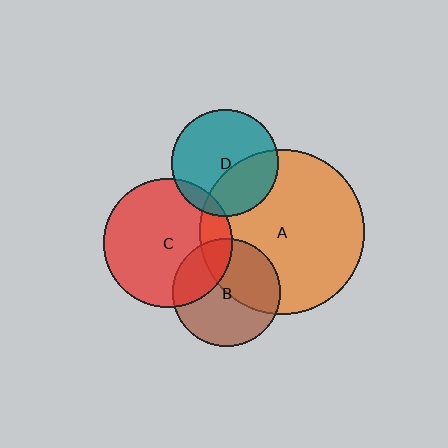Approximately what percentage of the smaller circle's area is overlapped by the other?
Approximately 10%.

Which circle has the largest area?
Circle A (orange).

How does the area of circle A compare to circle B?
Approximately 2.3 times.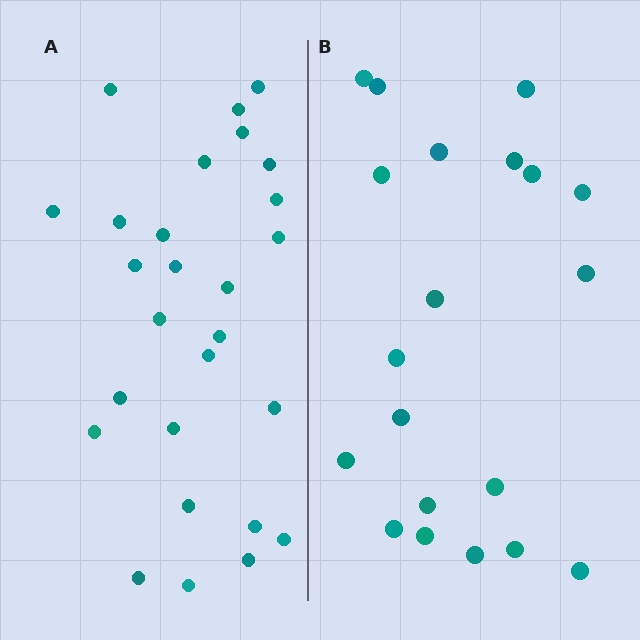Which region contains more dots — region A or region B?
Region A (the left region) has more dots.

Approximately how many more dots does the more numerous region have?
Region A has roughly 8 or so more dots than region B.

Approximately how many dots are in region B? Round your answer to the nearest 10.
About 20 dots.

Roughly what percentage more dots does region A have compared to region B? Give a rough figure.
About 35% more.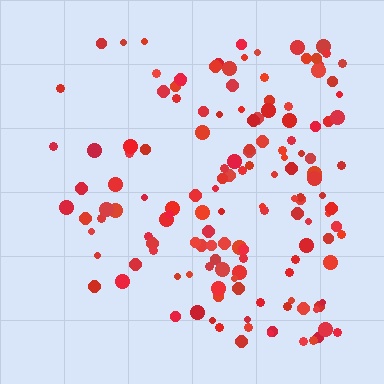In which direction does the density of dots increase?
From left to right, with the right side densest.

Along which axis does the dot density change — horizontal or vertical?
Horizontal.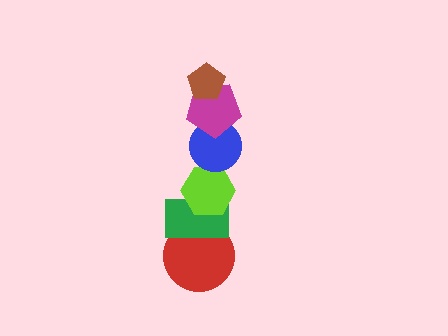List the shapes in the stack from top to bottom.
From top to bottom: the brown pentagon, the magenta pentagon, the blue circle, the lime hexagon, the green rectangle, the red circle.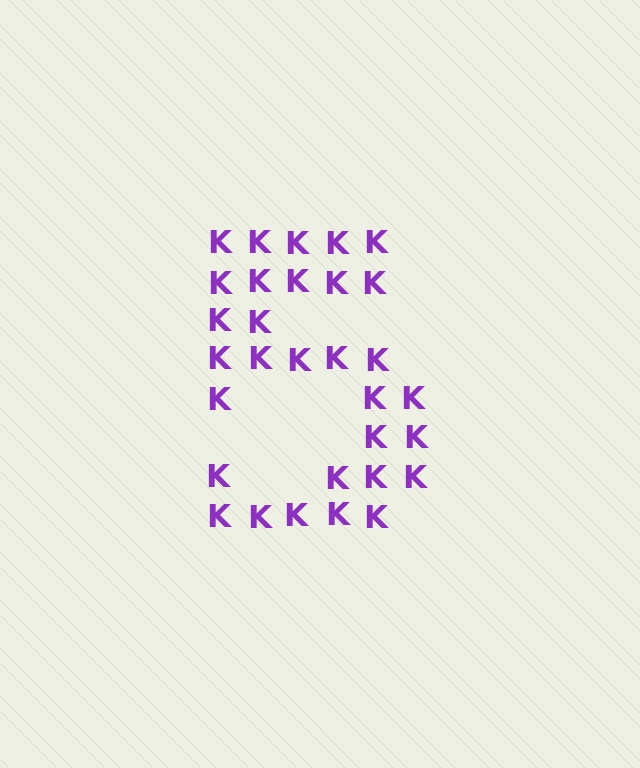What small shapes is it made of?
It is made of small letter K's.